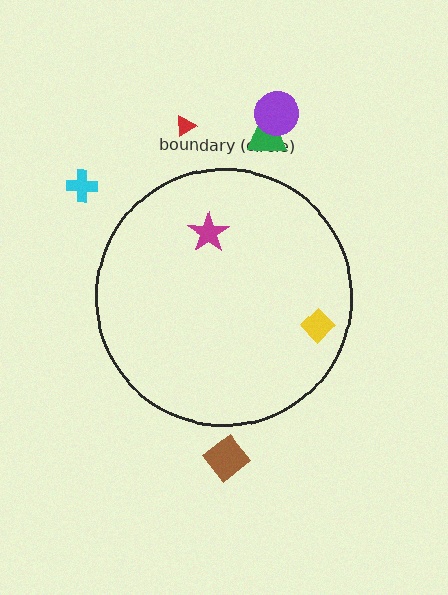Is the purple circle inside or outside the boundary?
Outside.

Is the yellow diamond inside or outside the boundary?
Inside.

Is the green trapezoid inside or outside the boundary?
Outside.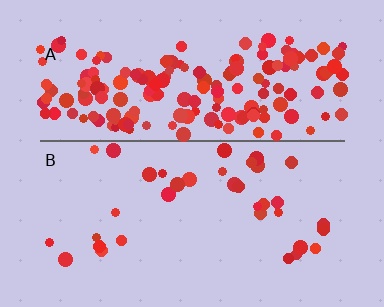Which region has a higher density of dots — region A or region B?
A (the top).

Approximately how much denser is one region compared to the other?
Approximately 4.8× — region A over region B.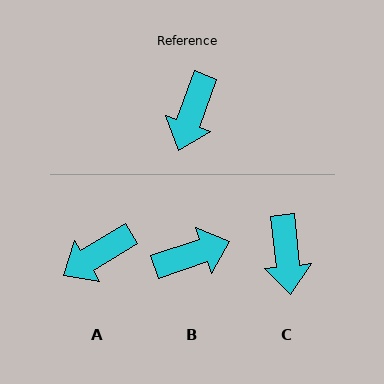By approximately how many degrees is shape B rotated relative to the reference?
Approximately 129 degrees counter-clockwise.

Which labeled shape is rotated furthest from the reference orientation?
B, about 129 degrees away.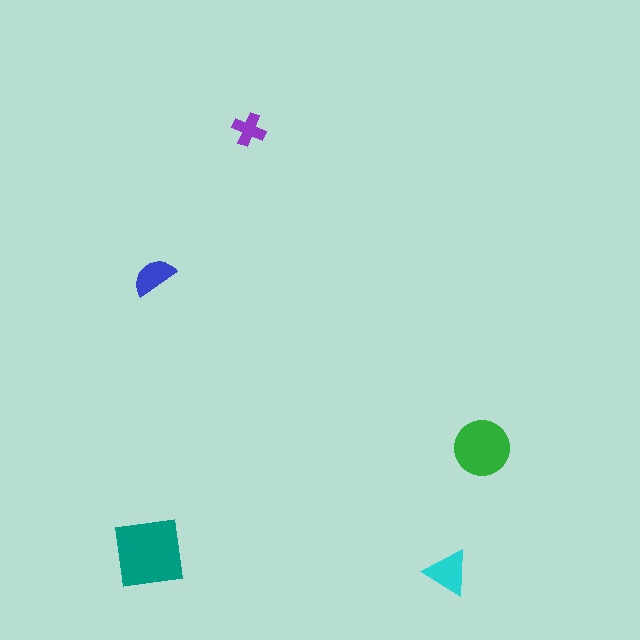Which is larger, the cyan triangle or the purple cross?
The cyan triangle.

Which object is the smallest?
The purple cross.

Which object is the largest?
The teal square.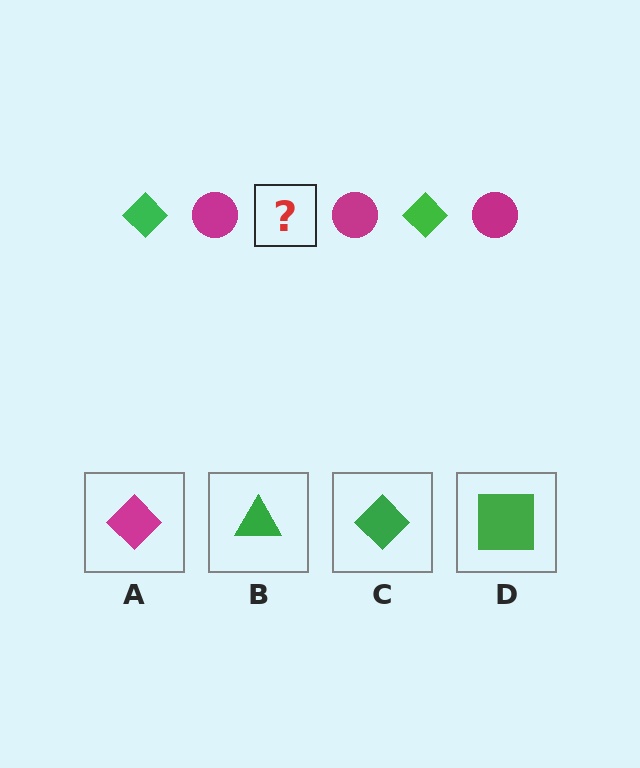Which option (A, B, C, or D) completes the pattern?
C.